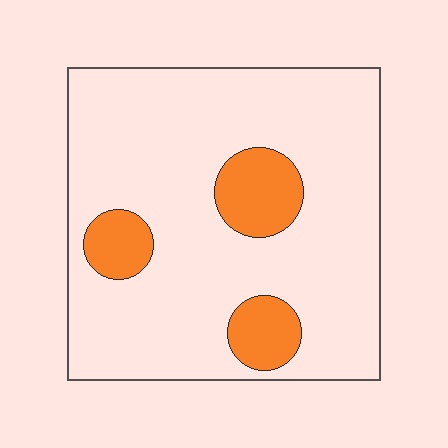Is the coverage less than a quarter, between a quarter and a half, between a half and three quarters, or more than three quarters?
Less than a quarter.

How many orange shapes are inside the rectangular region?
3.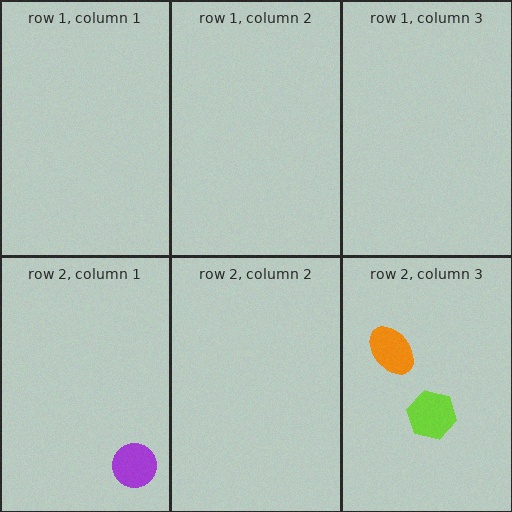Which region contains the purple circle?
The row 2, column 1 region.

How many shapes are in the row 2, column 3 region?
2.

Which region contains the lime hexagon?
The row 2, column 3 region.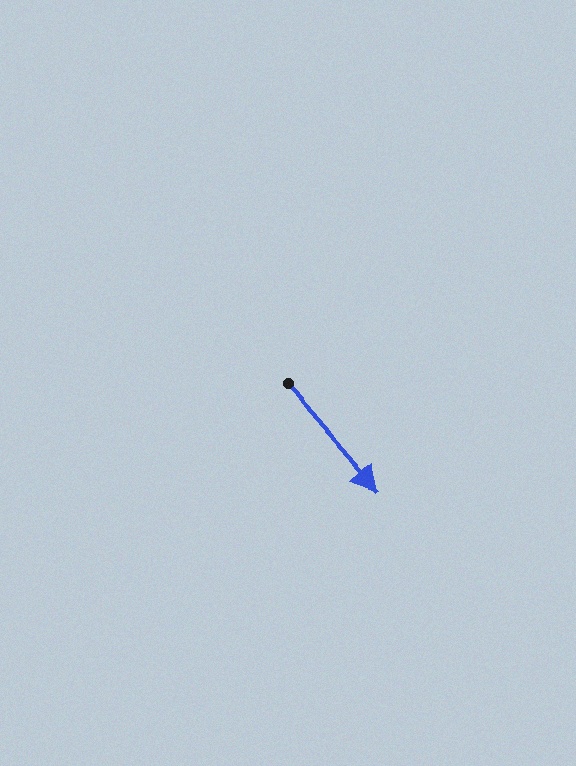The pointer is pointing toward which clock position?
Roughly 5 o'clock.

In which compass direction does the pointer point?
Southeast.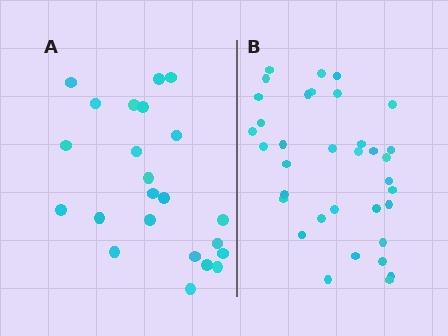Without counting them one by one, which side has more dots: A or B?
Region B (the right region) has more dots.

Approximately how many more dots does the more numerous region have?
Region B has roughly 12 or so more dots than region A.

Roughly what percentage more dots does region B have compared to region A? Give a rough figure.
About 50% more.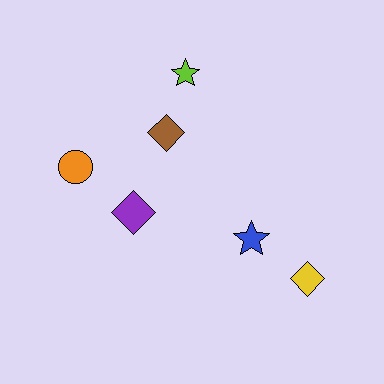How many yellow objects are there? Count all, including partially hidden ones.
There is 1 yellow object.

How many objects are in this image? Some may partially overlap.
There are 6 objects.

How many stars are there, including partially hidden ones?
There are 2 stars.